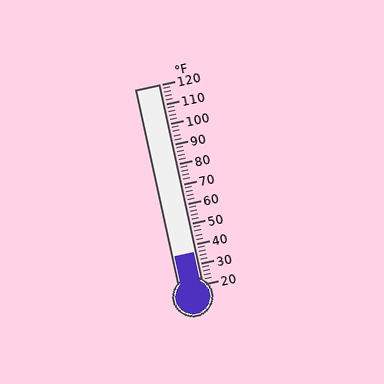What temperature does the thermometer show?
The thermometer shows approximately 36°F.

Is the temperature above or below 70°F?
The temperature is below 70°F.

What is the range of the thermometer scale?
The thermometer scale ranges from 20°F to 120°F.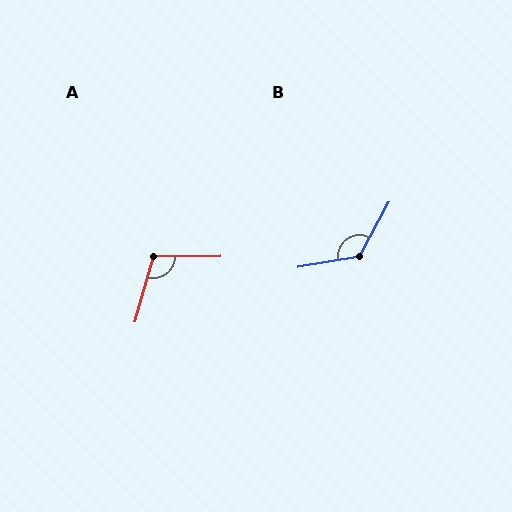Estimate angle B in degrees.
Approximately 128 degrees.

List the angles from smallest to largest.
A (106°), B (128°).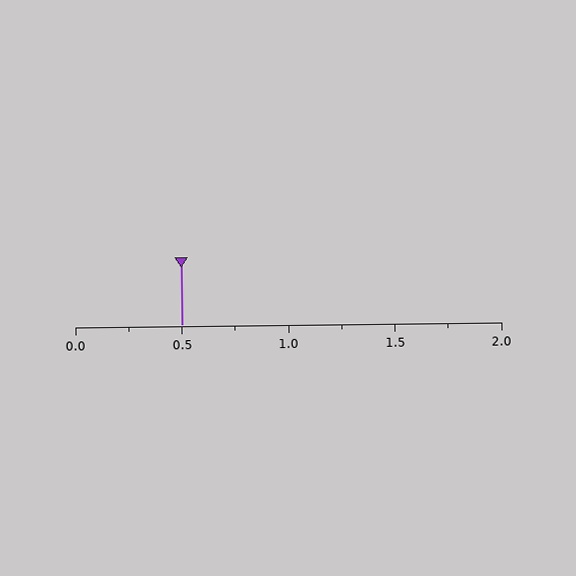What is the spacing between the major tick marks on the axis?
The major ticks are spaced 0.5 apart.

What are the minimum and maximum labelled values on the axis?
The axis runs from 0.0 to 2.0.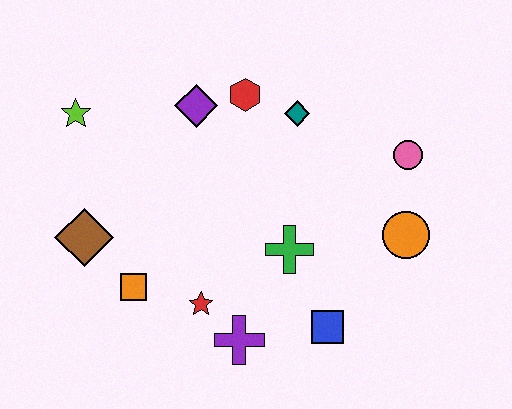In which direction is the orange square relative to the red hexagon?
The orange square is below the red hexagon.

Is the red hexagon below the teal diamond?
No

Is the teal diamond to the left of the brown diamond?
No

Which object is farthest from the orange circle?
The lime star is farthest from the orange circle.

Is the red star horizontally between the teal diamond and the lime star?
Yes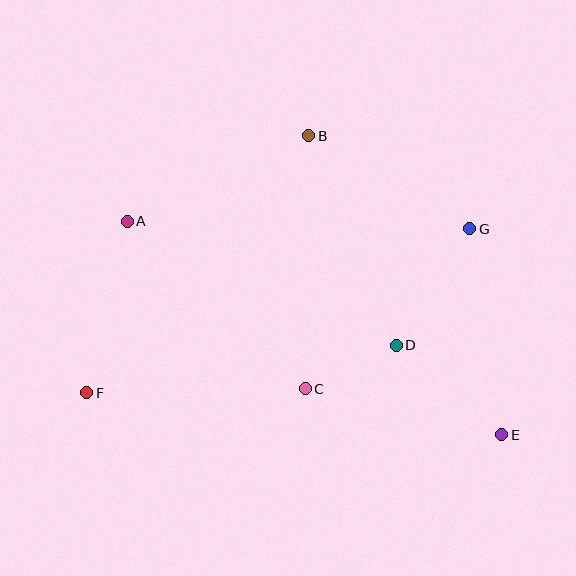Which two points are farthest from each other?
Points A and E are farthest from each other.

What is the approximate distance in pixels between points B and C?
The distance between B and C is approximately 253 pixels.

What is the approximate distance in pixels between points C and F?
The distance between C and F is approximately 219 pixels.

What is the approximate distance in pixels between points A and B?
The distance between A and B is approximately 201 pixels.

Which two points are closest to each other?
Points C and D are closest to each other.